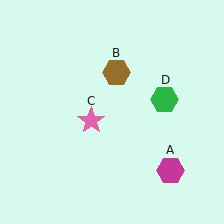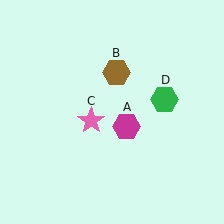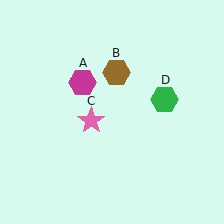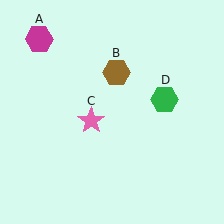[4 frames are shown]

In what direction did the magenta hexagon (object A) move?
The magenta hexagon (object A) moved up and to the left.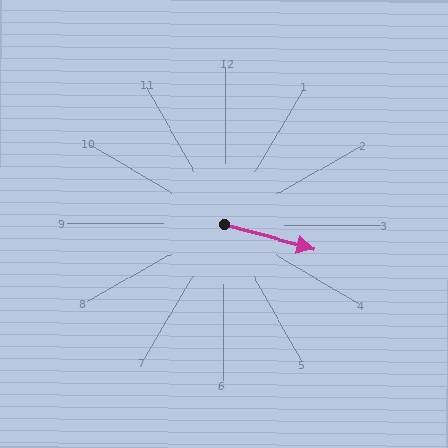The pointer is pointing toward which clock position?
Roughly 3 o'clock.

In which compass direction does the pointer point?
East.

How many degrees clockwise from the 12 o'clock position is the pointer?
Approximately 105 degrees.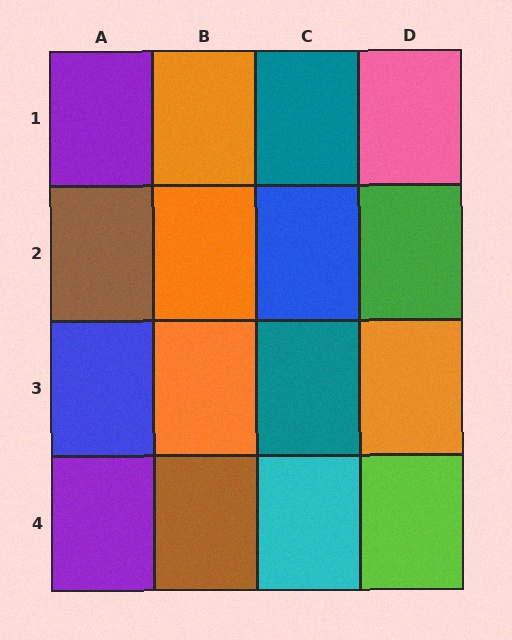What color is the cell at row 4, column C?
Cyan.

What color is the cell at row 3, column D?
Orange.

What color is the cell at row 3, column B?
Orange.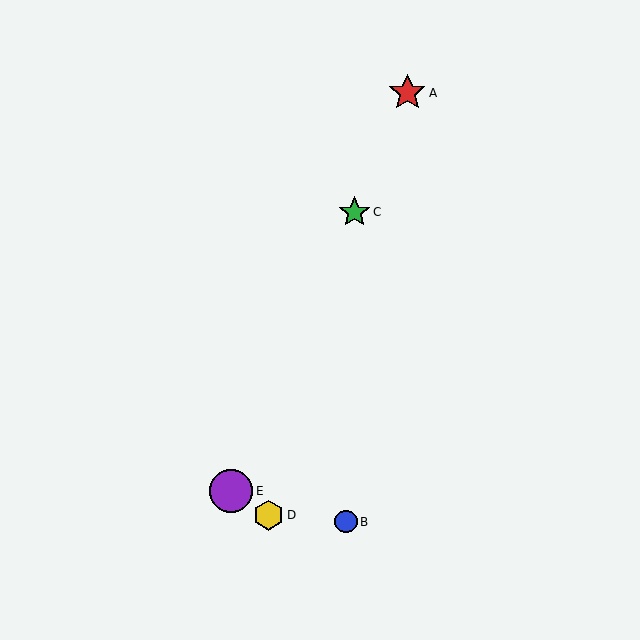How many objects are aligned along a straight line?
3 objects (A, C, E) are aligned along a straight line.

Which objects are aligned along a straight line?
Objects A, C, E are aligned along a straight line.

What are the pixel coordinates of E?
Object E is at (231, 491).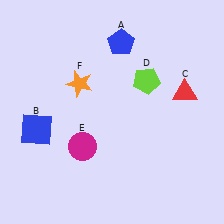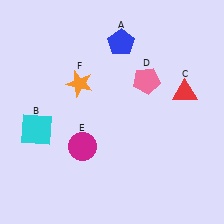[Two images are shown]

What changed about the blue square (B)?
In Image 1, B is blue. In Image 2, it changed to cyan.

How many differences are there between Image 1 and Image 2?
There are 2 differences between the two images.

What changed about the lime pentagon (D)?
In Image 1, D is lime. In Image 2, it changed to pink.